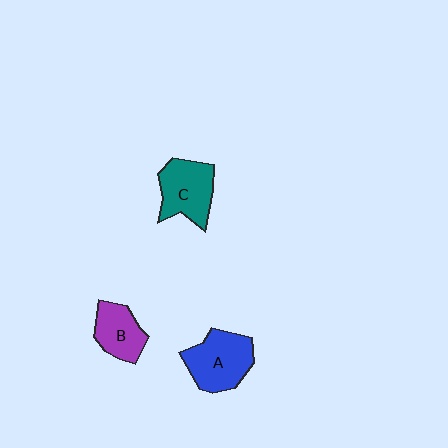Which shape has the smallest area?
Shape B (purple).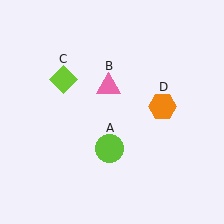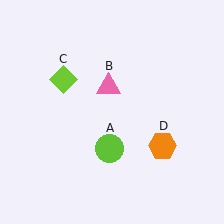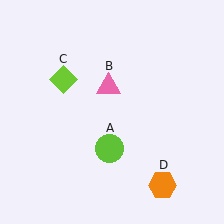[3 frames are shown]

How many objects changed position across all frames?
1 object changed position: orange hexagon (object D).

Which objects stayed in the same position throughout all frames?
Lime circle (object A) and pink triangle (object B) and lime diamond (object C) remained stationary.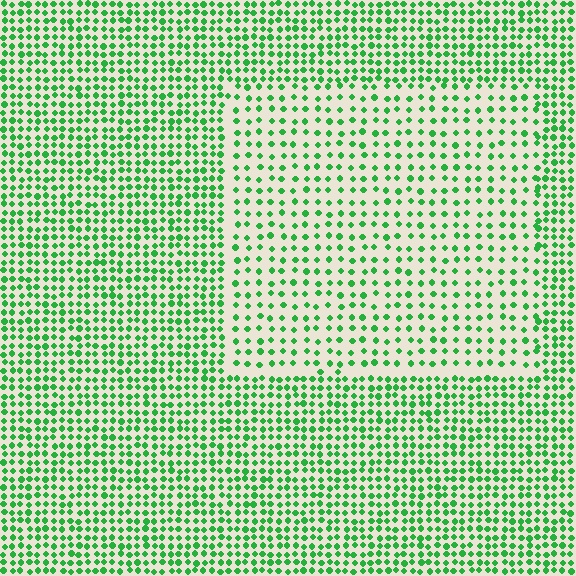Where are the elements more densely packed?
The elements are more densely packed outside the rectangle boundary.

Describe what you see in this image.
The image contains small green elements arranged at two different densities. A rectangle-shaped region is visible where the elements are less densely packed than the surrounding area.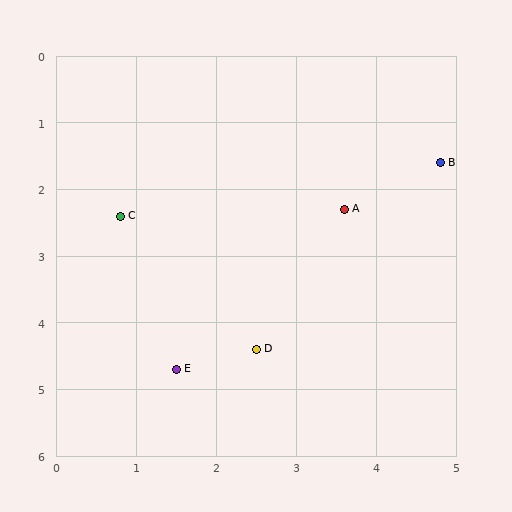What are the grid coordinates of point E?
Point E is at approximately (1.5, 4.7).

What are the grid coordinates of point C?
Point C is at approximately (0.8, 2.4).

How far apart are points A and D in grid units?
Points A and D are about 2.4 grid units apart.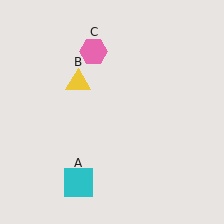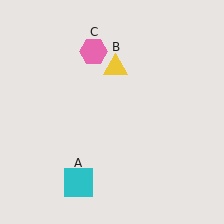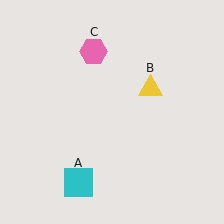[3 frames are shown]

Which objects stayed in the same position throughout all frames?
Cyan square (object A) and pink hexagon (object C) remained stationary.